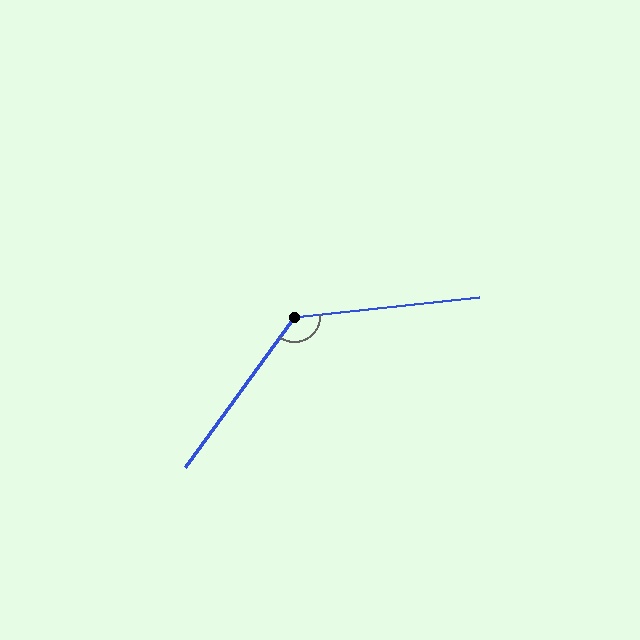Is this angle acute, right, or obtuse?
It is obtuse.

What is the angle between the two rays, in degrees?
Approximately 132 degrees.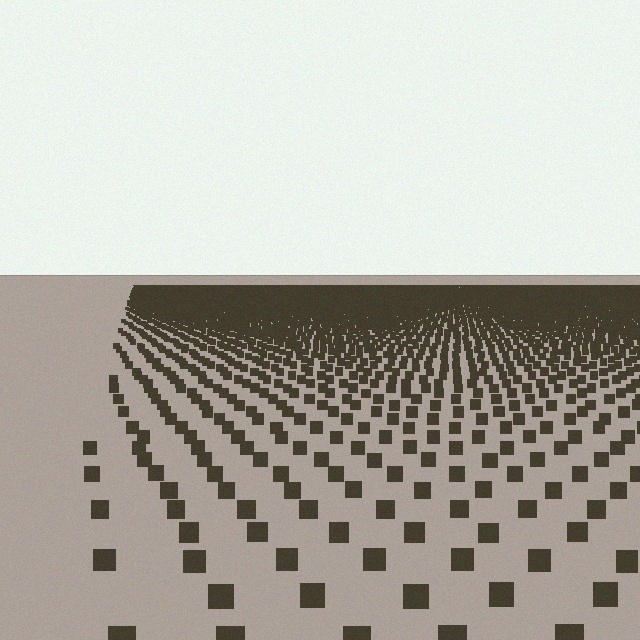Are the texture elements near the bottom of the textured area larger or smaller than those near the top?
Larger. Near the bottom, elements are closer to the viewer and appear at a bigger on-screen size.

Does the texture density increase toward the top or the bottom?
Density increases toward the top.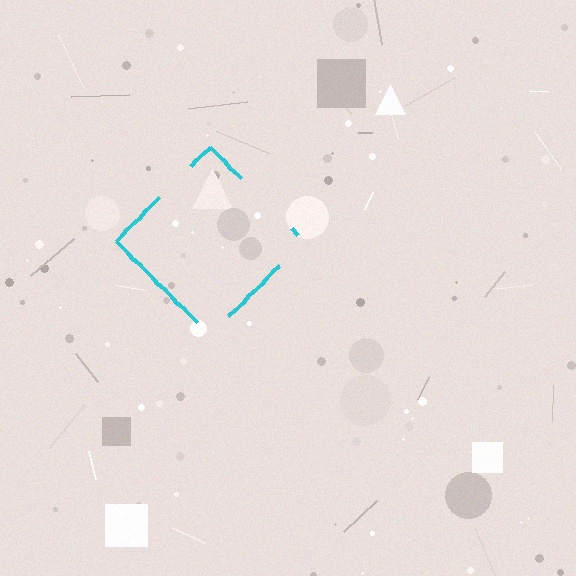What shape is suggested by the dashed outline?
The dashed outline suggests a diamond.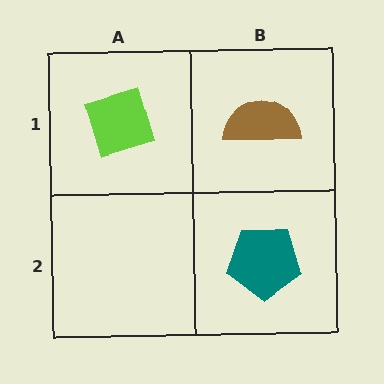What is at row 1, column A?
A lime diamond.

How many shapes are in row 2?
1 shape.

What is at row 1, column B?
A brown semicircle.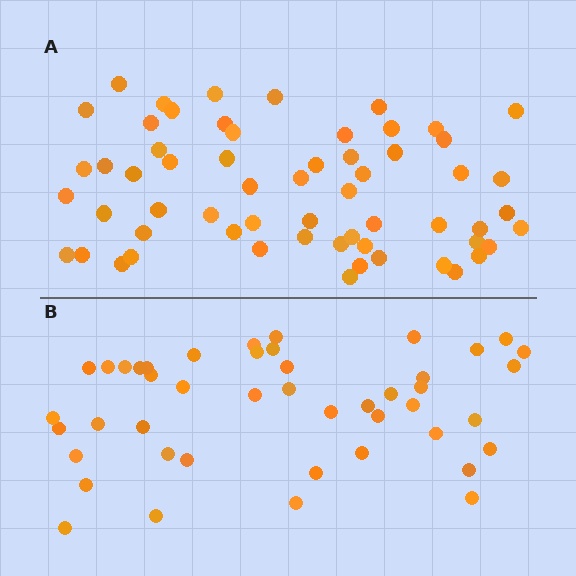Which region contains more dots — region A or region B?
Region A (the top region) has more dots.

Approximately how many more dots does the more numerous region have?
Region A has approximately 15 more dots than region B.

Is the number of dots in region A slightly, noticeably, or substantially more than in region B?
Region A has noticeably more, but not dramatically so. The ratio is roughly 1.3 to 1.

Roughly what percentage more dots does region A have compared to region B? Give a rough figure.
About 35% more.